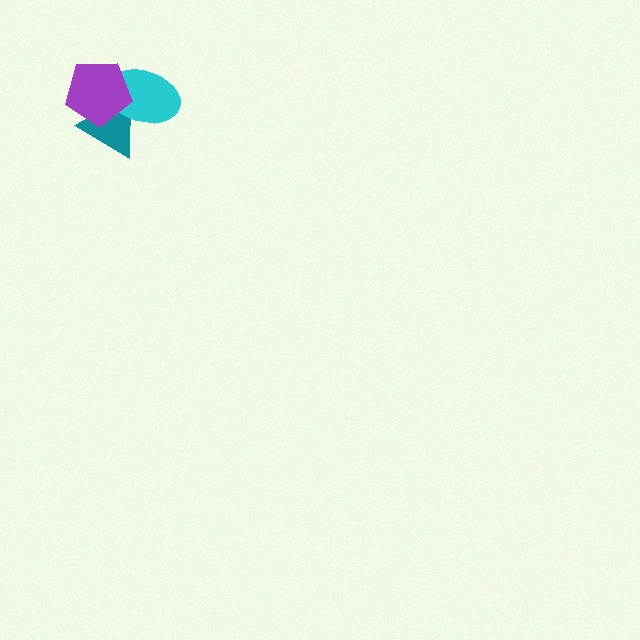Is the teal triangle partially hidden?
Yes, it is partially covered by another shape.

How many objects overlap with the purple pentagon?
2 objects overlap with the purple pentagon.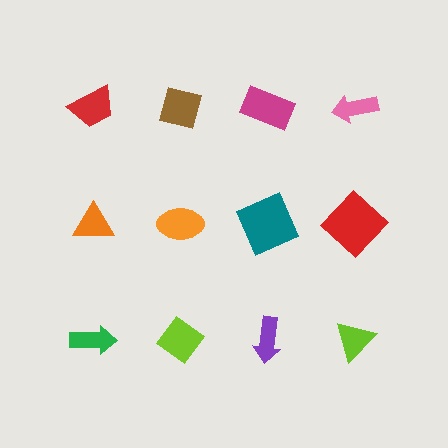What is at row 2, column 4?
A red diamond.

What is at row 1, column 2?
A brown square.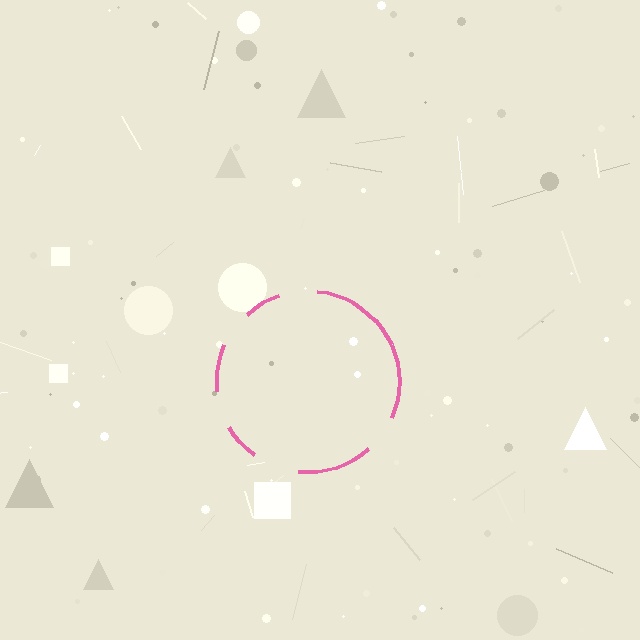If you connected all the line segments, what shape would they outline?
They would outline a circle.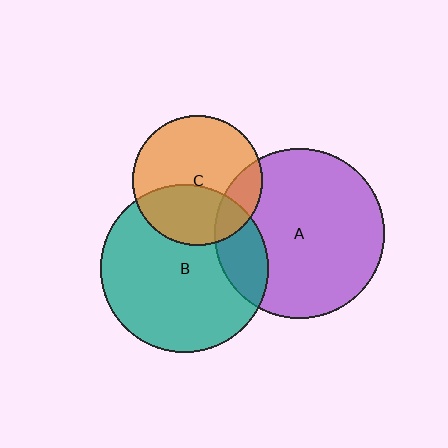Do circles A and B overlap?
Yes.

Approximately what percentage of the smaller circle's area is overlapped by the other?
Approximately 20%.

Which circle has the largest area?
Circle A (purple).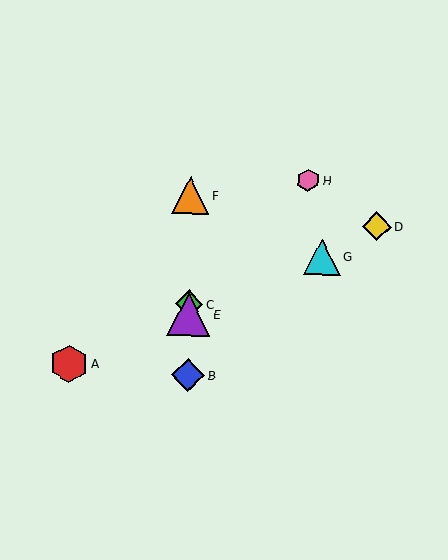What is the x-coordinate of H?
Object H is at x≈308.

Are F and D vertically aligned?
No, F is at x≈190 and D is at x≈377.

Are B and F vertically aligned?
Yes, both are at x≈188.